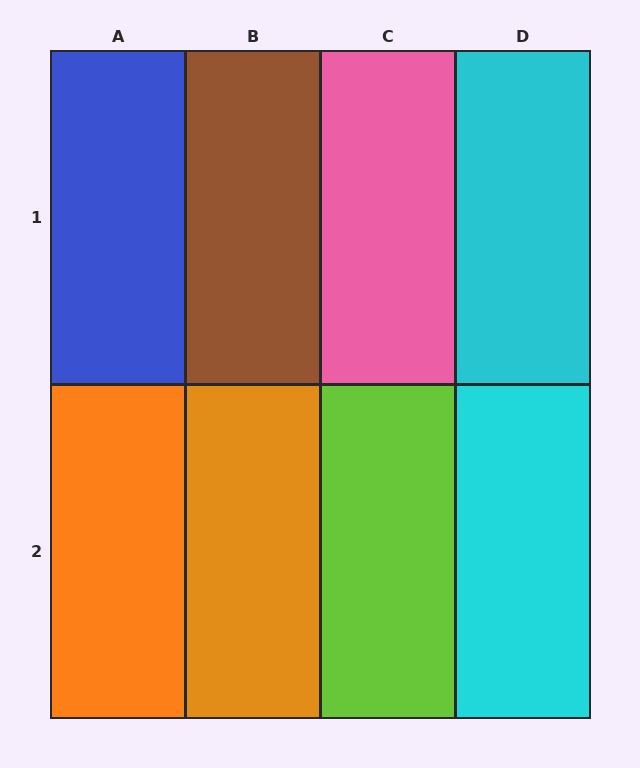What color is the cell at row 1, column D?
Cyan.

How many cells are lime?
1 cell is lime.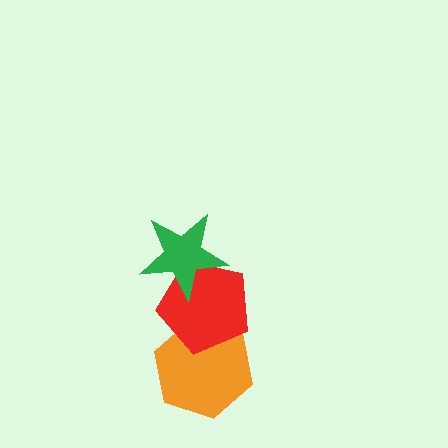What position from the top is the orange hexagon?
The orange hexagon is 3rd from the top.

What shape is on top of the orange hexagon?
The red pentagon is on top of the orange hexagon.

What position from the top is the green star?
The green star is 1st from the top.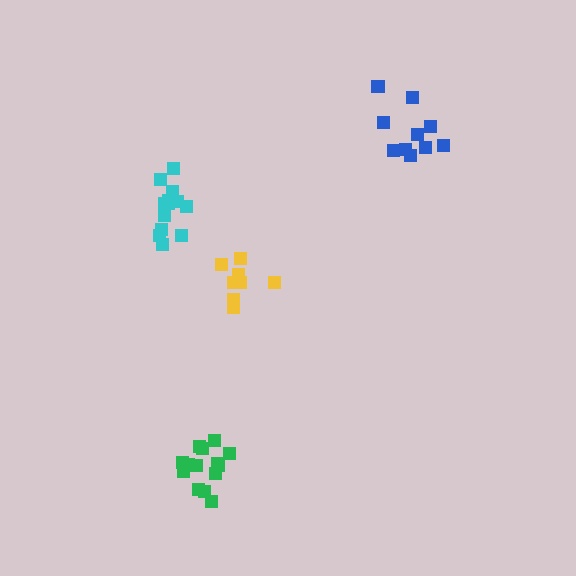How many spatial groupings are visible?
There are 4 spatial groupings.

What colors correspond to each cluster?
The clusters are colored: cyan, yellow, green, blue.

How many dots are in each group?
Group 1: 13 dots, Group 2: 8 dots, Group 3: 14 dots, Group 4: 10 dots (45 total).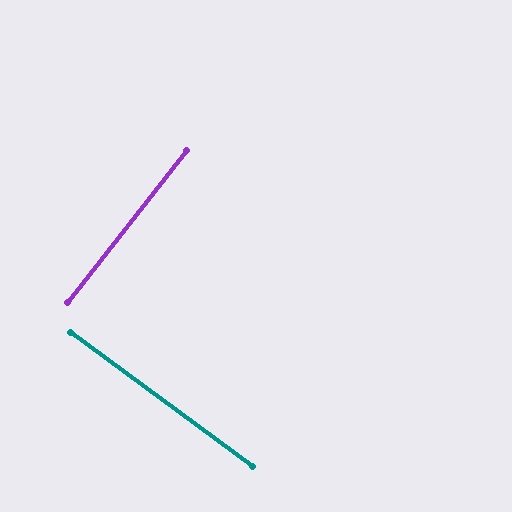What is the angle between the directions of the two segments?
Approximately 88 degrees.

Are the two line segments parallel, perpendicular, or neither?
Perpendicular — they meet at approximately 88°.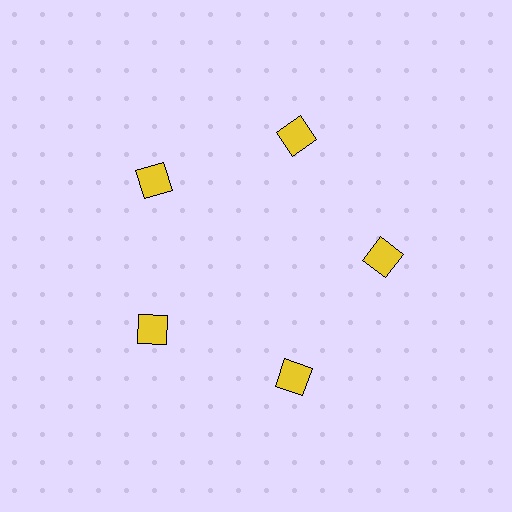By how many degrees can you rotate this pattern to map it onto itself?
The pattern maps onto itself every 72 degrees of rotation.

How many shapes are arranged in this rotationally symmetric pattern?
There are 5 shapes, arranged in 5 groups of 1.